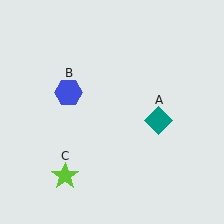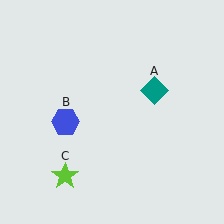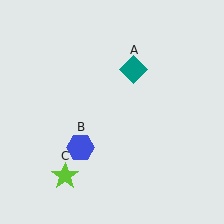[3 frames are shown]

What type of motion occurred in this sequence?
The teal diamond (object A), blue hexagon (object B) rotated counterclockwise around the center of the scene.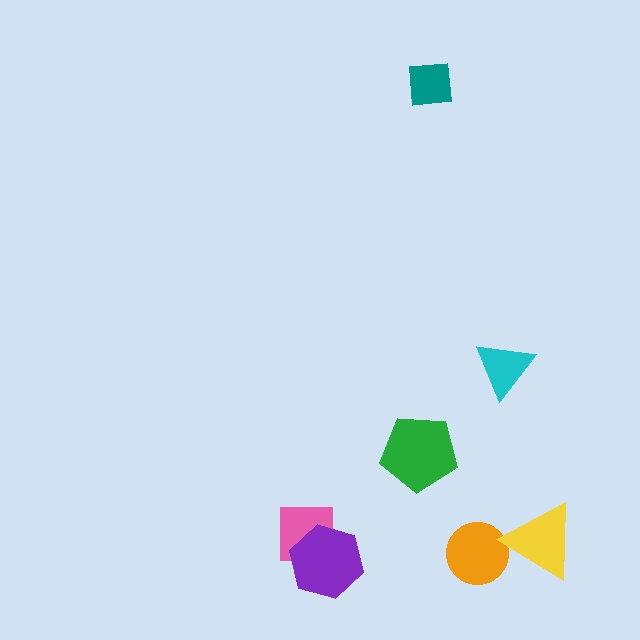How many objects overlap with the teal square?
0 objects overlap with the teal square.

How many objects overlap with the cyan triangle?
0 objects overlap with the cyan triangle.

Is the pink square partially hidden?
Yes, it is partially covered by another shape.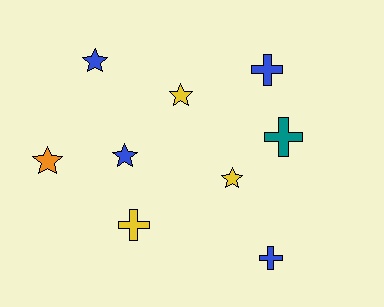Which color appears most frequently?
Blue, with 4 objects.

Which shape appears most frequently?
Star, with 5 objects.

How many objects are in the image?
There are 9 objects.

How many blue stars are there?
There are 2 blue stars.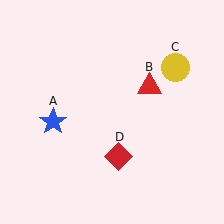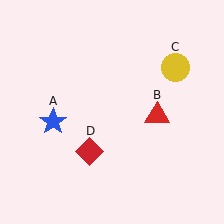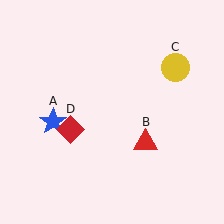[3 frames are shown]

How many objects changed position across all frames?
2 objects changed position: red triangle (object B), red diamond (object D).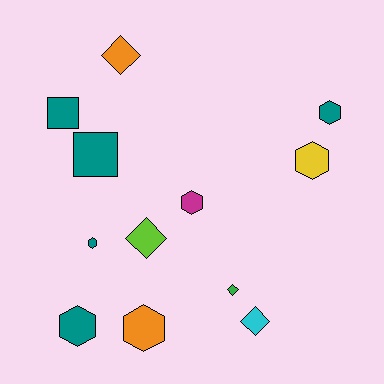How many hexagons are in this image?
There are 6 hexagons.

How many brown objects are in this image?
There are no brown objects.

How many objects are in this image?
There are 12 objects.